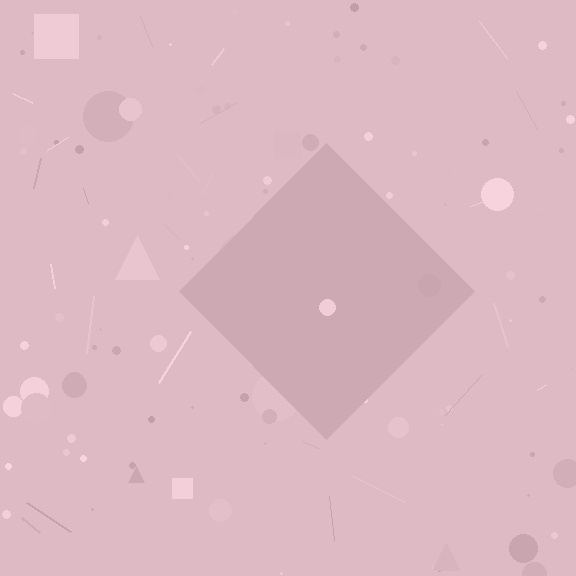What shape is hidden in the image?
A diamond is hidden in the image.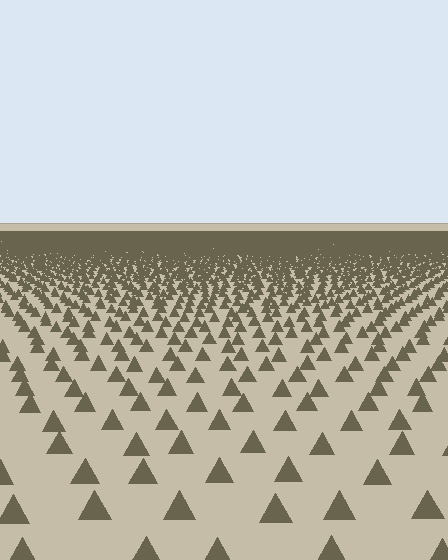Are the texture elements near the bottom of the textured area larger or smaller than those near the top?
Larger. Near the bottom, elements are closer to the viewer and appear at a bigger on-screen size.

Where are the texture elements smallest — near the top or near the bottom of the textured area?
Near the top.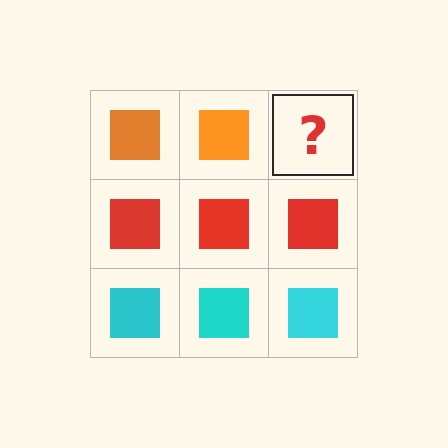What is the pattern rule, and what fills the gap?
The rule is that each row has a consistent color. The gap should be filled with an orange square.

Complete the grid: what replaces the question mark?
The question mark should be replaced with an orange square.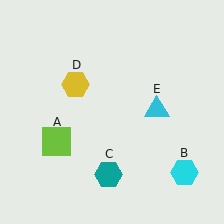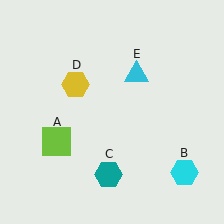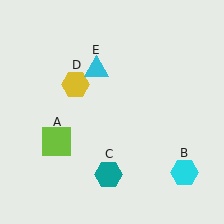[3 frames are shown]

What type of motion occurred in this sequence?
The cyan triangle (object E) rotated counterclockwise around the center of the scene.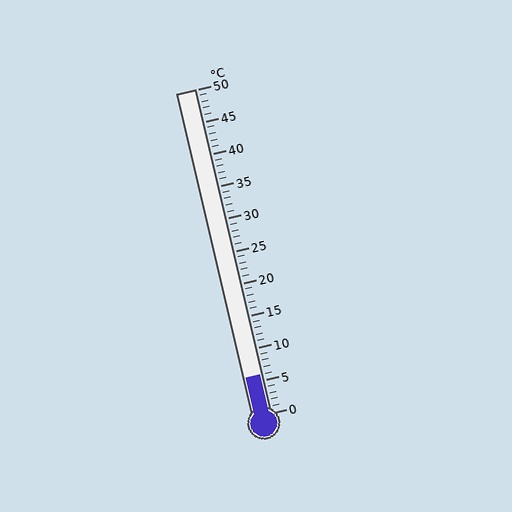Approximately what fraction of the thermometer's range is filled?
The thermometer is filled to approximately 10% of its range.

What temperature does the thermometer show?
The thermometer shows approximately 6°C.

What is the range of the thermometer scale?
The thermometer scale ranges from 0°C to 50°C.